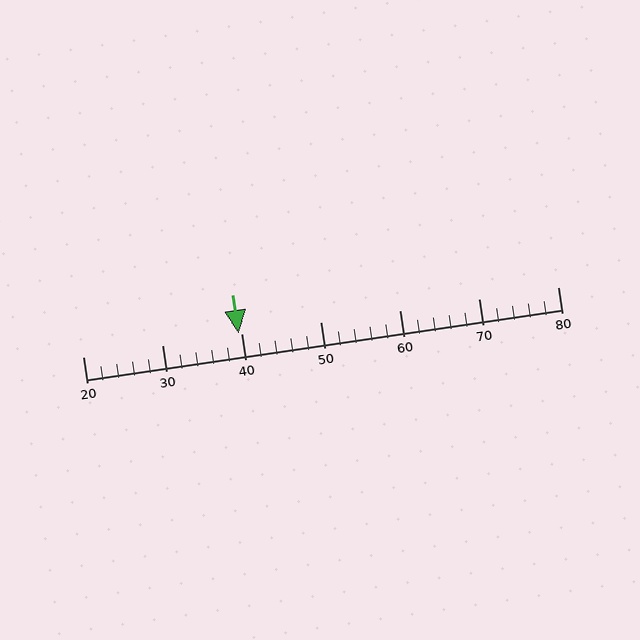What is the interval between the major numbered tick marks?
The major tick marks are spaced 10 units apart.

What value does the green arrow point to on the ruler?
The green arrow points to approximately 40.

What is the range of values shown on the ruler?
The ruler shows values from 20 to 80.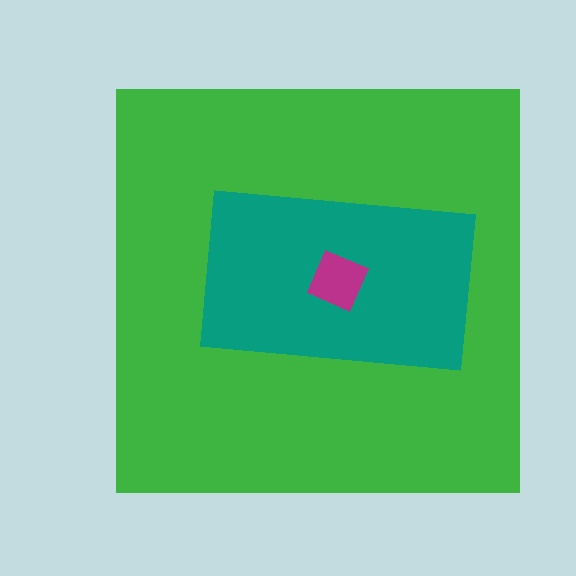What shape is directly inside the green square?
The teal rectangle.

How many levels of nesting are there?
3.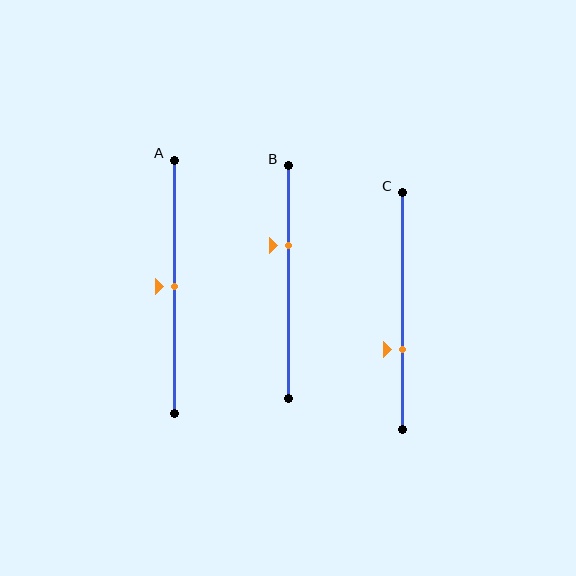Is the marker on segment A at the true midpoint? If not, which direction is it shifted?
Yes, the marker on segment A is at the true midpoint.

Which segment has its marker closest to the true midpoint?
Segment A has its marker closest to the true midpoint.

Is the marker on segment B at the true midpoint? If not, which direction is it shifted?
No, the marker on segment B is shifted upward by about 16% of the segment length.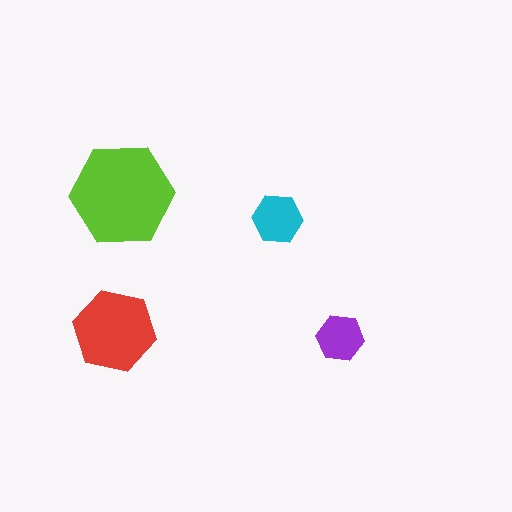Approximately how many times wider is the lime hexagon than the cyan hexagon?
About 2 times wider.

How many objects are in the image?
There are 4 objects in the image.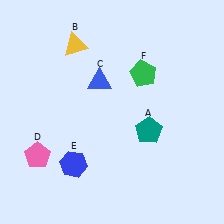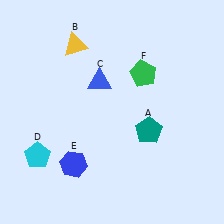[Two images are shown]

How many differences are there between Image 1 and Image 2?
There is 1 difference between the two images.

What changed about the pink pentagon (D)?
In Image 1, D is pink. In Image 2, it changed to cyan.